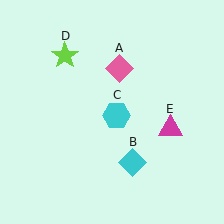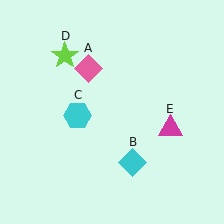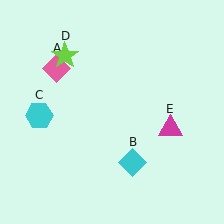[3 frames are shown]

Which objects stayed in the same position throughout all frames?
Cyan diamond (object B) and lime star (object D) and magenta triangle (object E) remained stationary.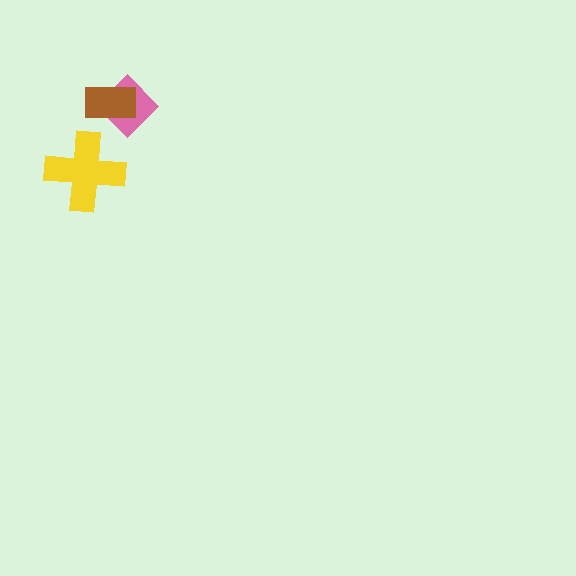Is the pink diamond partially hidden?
Yes, it is partially covered by another shape.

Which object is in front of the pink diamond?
The brown rectangle is in front of the pink diamond.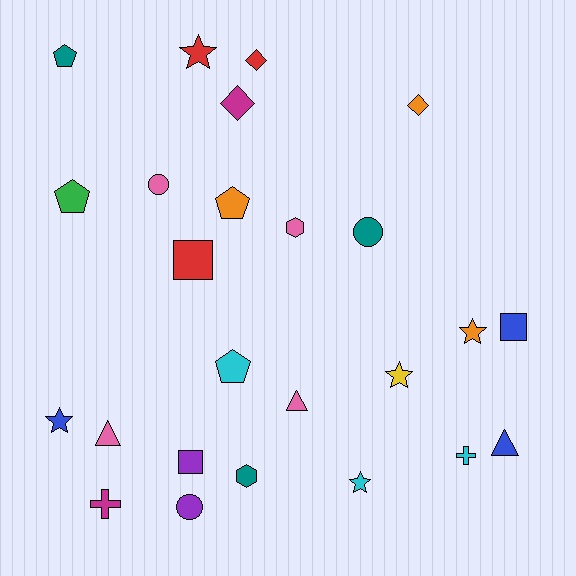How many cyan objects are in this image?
There are 3 cyan objects.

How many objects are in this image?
There are 25 objects.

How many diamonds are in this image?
There are 3 diamonds.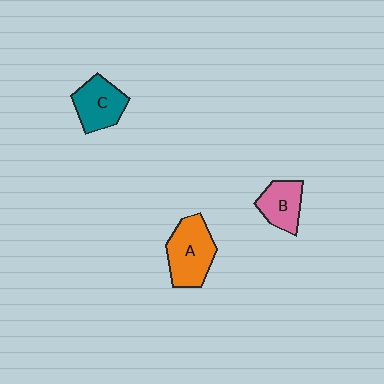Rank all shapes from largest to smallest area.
From largest to smallest: A (orange), C (teal), B (pink).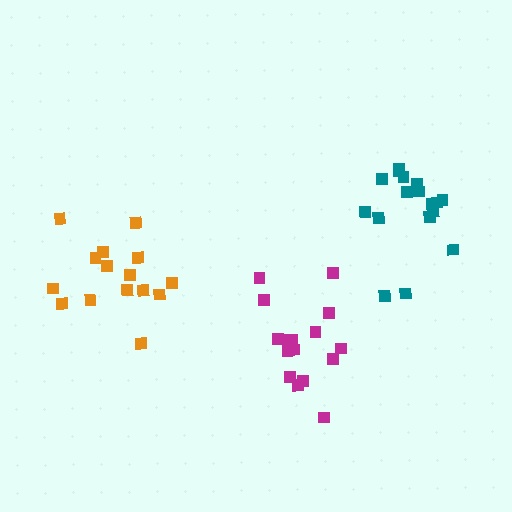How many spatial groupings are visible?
There are 3 spatial groupings.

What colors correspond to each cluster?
The clusters are colored: orange, magenta, teal.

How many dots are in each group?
Group 1: 15 dots, Group 2: 16 dots, Group 3: 17 dots (48 total).